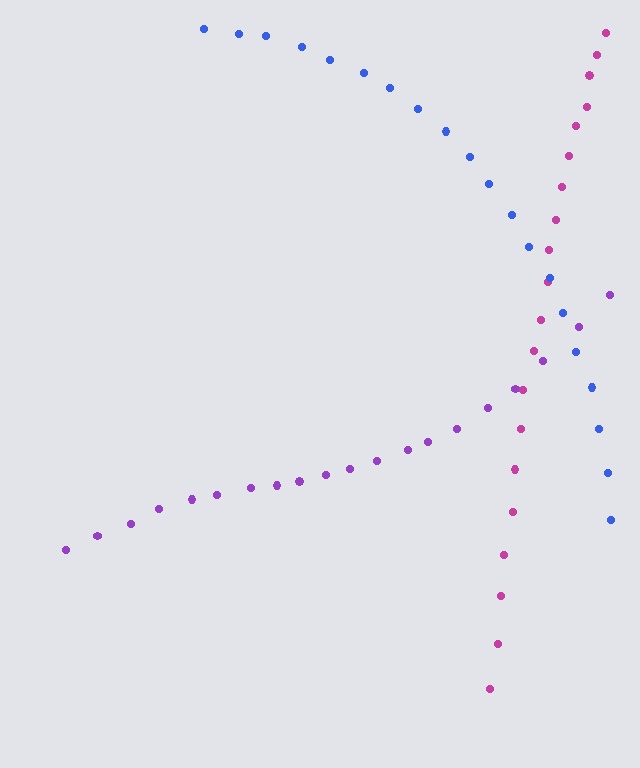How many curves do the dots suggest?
There are 3 distinct paths.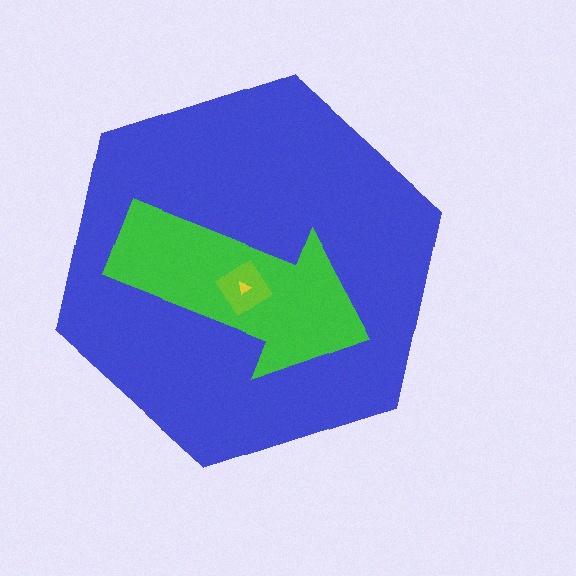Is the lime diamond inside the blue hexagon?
Yes.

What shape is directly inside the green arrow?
The lime diamond.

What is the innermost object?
The yellow triangle.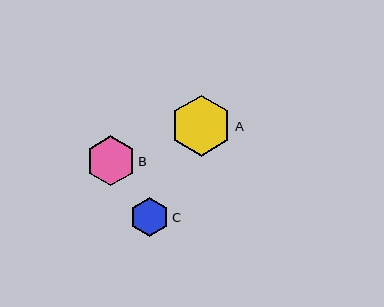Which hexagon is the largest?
Hexagon A is the largest with a size of approximately 61 pixels.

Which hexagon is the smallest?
Hexagon C is the smallest with a size of approximately 39 pixels.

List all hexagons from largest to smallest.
From largest to smallest: A, B, C.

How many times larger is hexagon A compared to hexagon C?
Hexagon A is approximately 1.6 times the size of hexagon C.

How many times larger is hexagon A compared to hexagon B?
Hexagon A is approximately 1.2 times the size of hexagon B.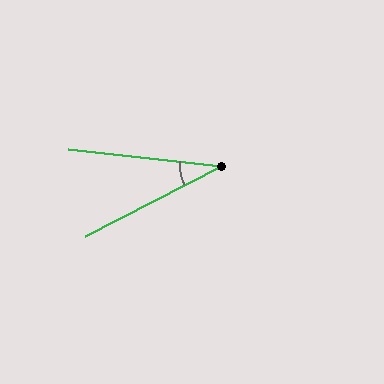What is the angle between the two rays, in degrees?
Approximately 34 degrees.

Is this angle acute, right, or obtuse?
It is acute.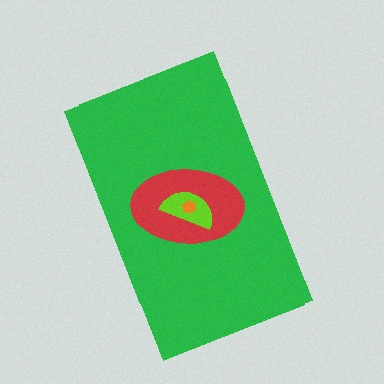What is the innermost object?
The orange hexagon.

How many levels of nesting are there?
4.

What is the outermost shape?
The green rectangle.